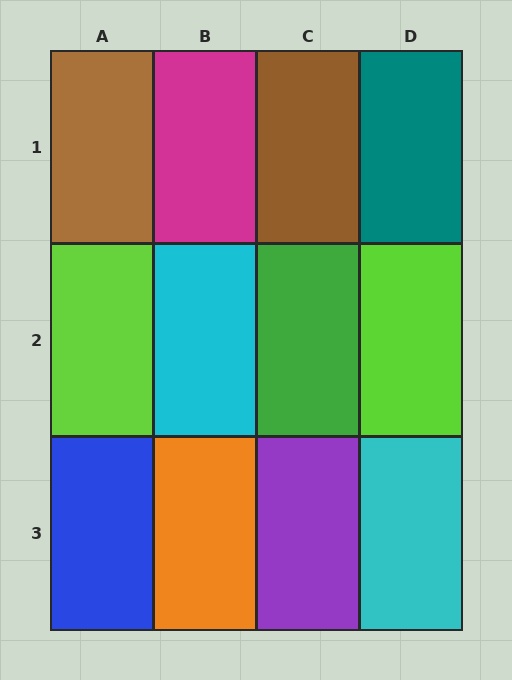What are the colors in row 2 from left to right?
Lime, cyan, green, lime.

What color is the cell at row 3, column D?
Cyan.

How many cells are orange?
1 cell is orange.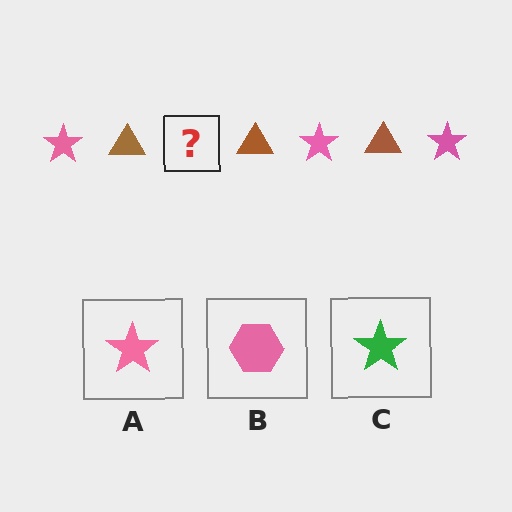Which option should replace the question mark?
Option A.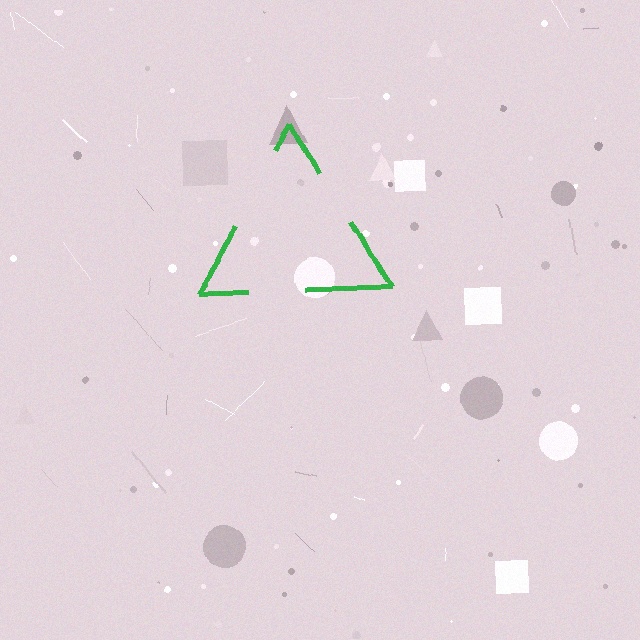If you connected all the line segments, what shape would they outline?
They would outline a triangle.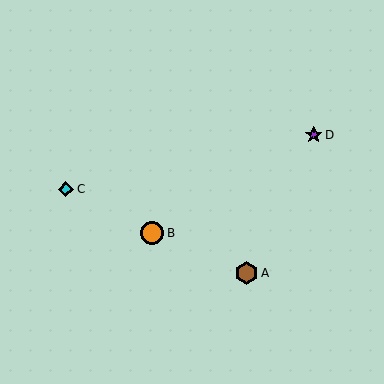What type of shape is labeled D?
Shape D is a purple star.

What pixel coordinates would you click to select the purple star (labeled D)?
Click at (314, 135) to select the purple star D.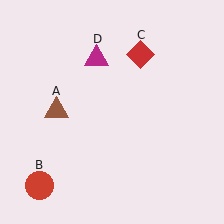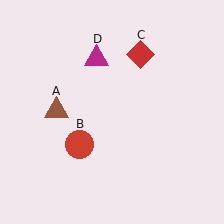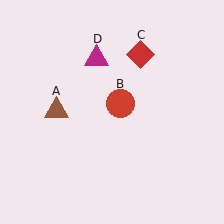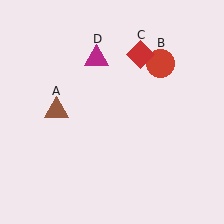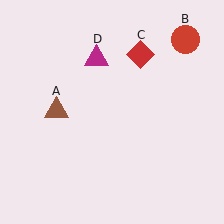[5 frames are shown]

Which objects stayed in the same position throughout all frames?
Brown triangle (object A) and red diamond (object C) and magenta triangle (object D) remained stationary.